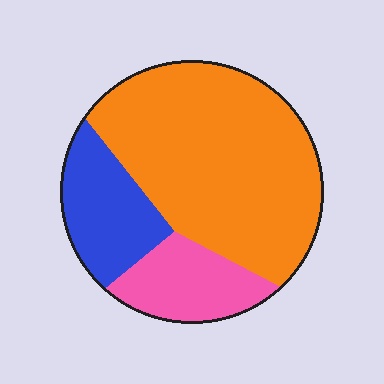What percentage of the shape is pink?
Pink takes up about one sixth (1/6) of the shape.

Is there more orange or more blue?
Orange.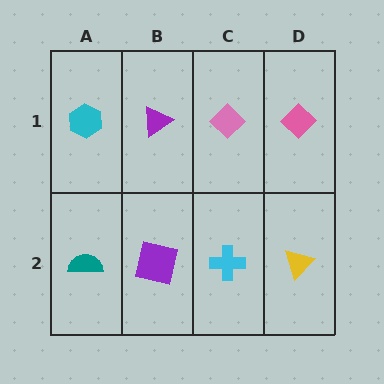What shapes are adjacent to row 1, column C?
A cyan cross (row 2, column C), a purple triangle (row 1, column B), a pink diamond (row 1, column D).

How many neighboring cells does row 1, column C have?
3.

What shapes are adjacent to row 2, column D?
A pink diamond (row 1, column D), a cyan cross (row 2, column C).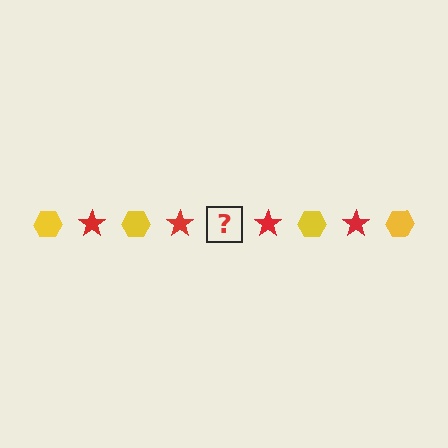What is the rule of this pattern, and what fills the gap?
The rule is that the pattern alternates between yellow hexagon and red star. The gap should be filled with a yellow hexagon.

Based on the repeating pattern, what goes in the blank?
The blank should be a yellow hexagon.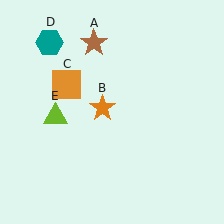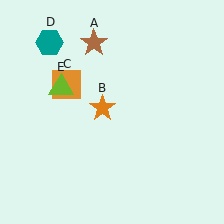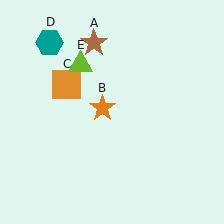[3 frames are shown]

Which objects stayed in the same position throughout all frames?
Brown star (object A) and orange star (object B) and orange square (object C) and teal hexagon (object D) remained stationary.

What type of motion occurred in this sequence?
The lime triangle (object E) rotated clockwise around the center of the scene.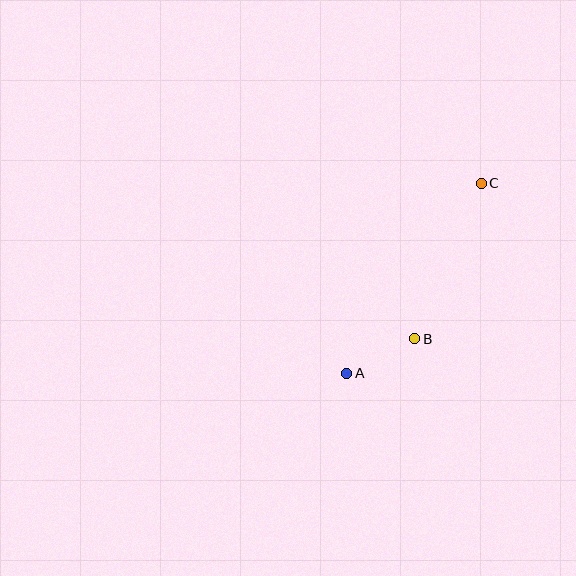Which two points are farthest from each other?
Points A and C are farthest from each other.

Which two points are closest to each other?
Points A and B are closest to each other.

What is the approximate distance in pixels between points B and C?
The distance between B and C is approximately 169 pixels.